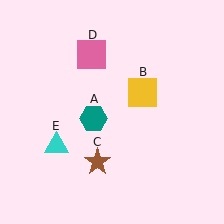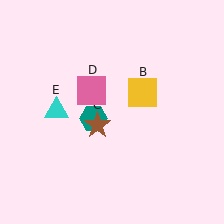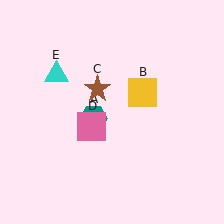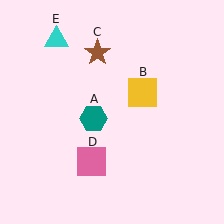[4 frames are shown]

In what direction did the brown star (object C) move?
The brown star (object C) moved up.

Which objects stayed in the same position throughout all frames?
Teal hexagon (object A) and yellow square (object B) remained stationary.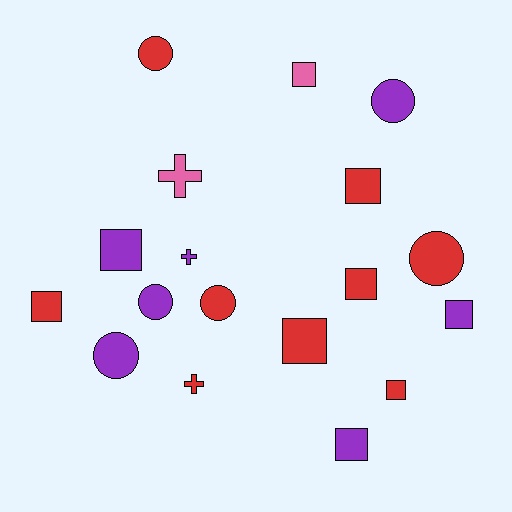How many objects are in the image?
There are 18 objects.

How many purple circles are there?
There are 3 purple circles.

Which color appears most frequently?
Red, with 9 objects.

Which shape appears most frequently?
Square, with 9 objects.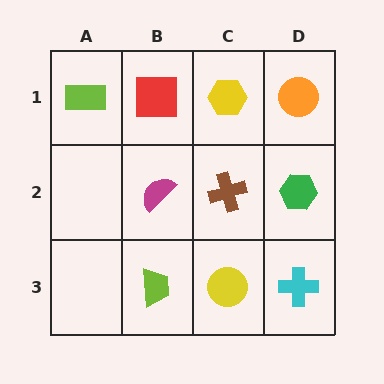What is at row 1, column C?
A yellow hexagon.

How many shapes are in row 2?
3 shapes.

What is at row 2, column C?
A brown cross.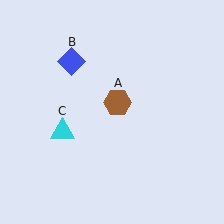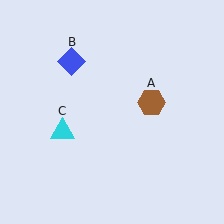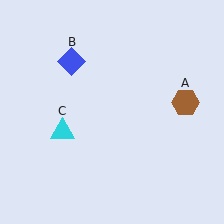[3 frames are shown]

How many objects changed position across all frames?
1 object changed position: brown hexagon (object A).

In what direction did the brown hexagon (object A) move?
The brown hexagon (object A) moved right.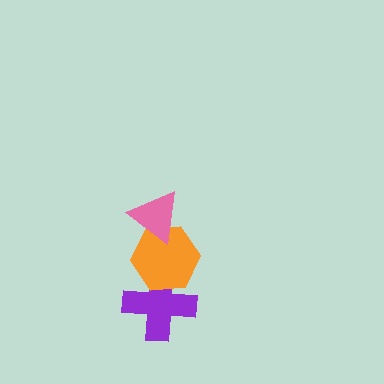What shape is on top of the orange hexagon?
The pink triangle is on top of the orange hexagon.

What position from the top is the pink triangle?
The pink triangle is 1st from the top.